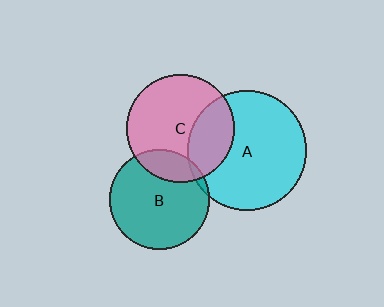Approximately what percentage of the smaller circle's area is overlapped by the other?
Approximately 30%.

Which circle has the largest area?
Circle A (cyan).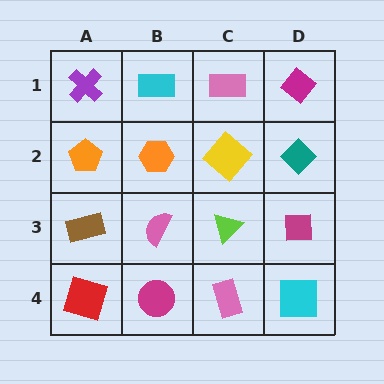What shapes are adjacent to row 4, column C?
A lime triangle (row 3, column C), a magenta circle (row 4, column B), a cyan square (row 4, column D).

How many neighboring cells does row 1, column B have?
3.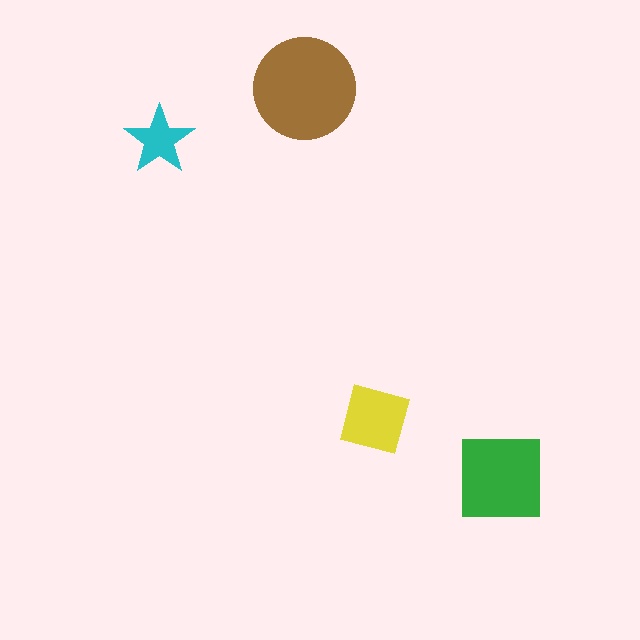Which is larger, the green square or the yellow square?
The green square.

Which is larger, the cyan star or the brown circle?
The brown circle.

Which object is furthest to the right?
The green square is rightmost.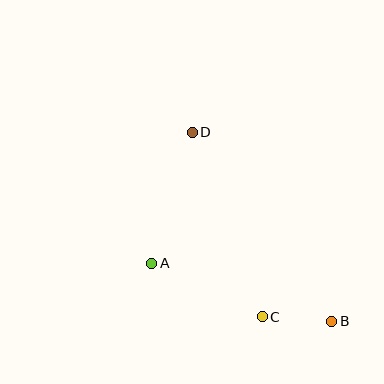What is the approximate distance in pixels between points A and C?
The distance between A and C is approximately 123 pixels.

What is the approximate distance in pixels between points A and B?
The distance between A and B is approximately 189 pixels.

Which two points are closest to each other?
Points B and C are closest to each other.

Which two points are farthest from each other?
Points B and D are farthest from each other.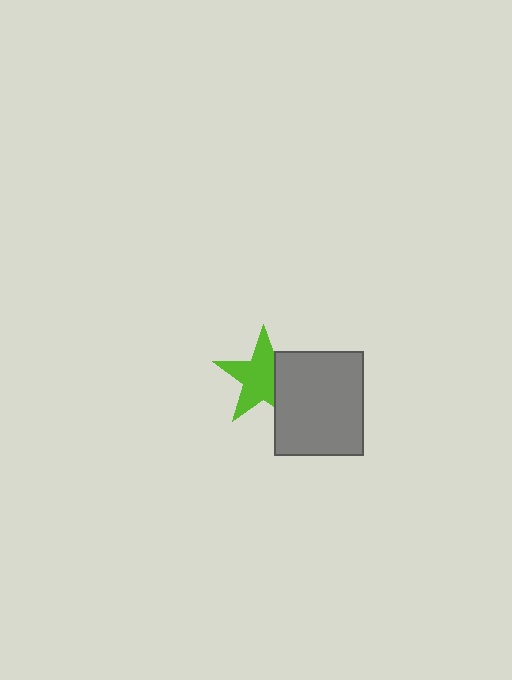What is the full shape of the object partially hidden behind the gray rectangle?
The partially hidden object is a lime star.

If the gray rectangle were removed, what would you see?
You would see the complete lime star.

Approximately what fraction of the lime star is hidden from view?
Roughly 32% of the lime star is hidden behind the gray rectangle.